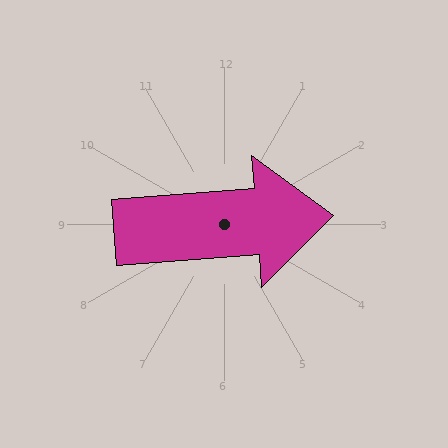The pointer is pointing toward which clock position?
Roughly 3 o'clock.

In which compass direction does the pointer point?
East.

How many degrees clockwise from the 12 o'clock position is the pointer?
Approximately 86 degrees.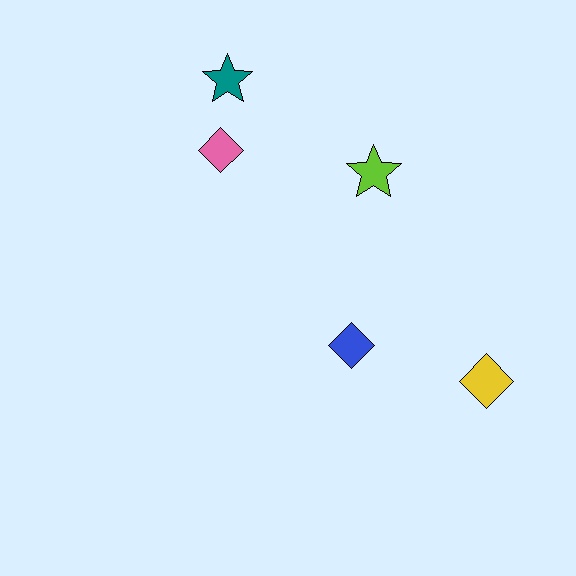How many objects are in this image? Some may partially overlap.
There are 5 objects.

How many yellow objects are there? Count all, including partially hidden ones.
There is 1 yellow object.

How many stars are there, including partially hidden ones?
There are 2 stars.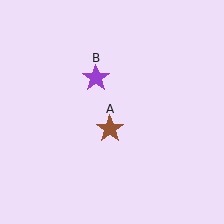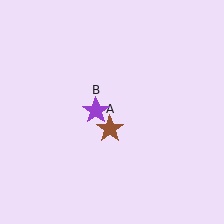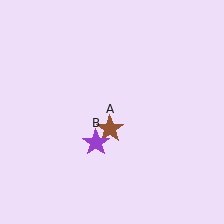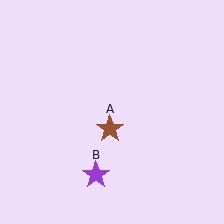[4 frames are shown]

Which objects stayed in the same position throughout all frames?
Brown star (object A) remained stationary.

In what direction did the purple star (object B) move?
The purple star (object B) moved down.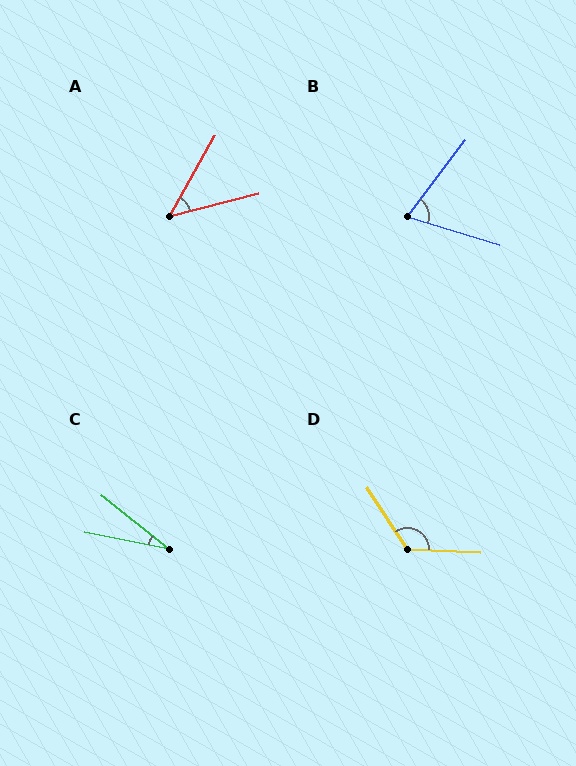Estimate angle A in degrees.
Approximately 46 degrees.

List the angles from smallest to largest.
C (28°), A (46°), B (69°), D (125°).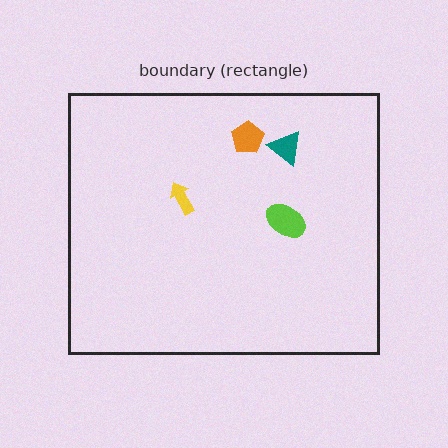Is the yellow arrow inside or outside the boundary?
Inside.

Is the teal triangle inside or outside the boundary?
Inside.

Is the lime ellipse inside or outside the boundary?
Inside.